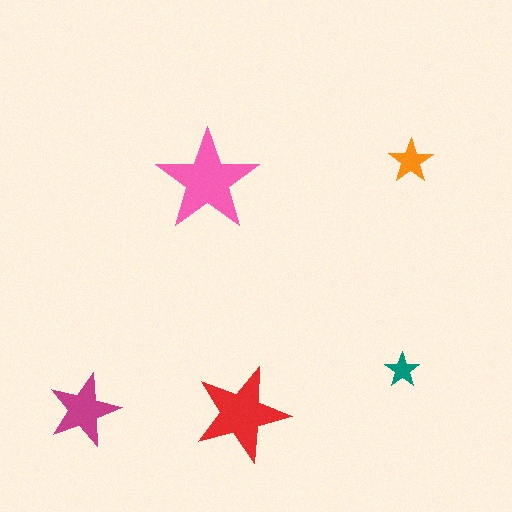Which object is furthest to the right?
The orange star is rightmost.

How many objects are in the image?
There are 5 objects in the image.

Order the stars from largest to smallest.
the pink one, the red one, the magenta one, the orange one, the teal one.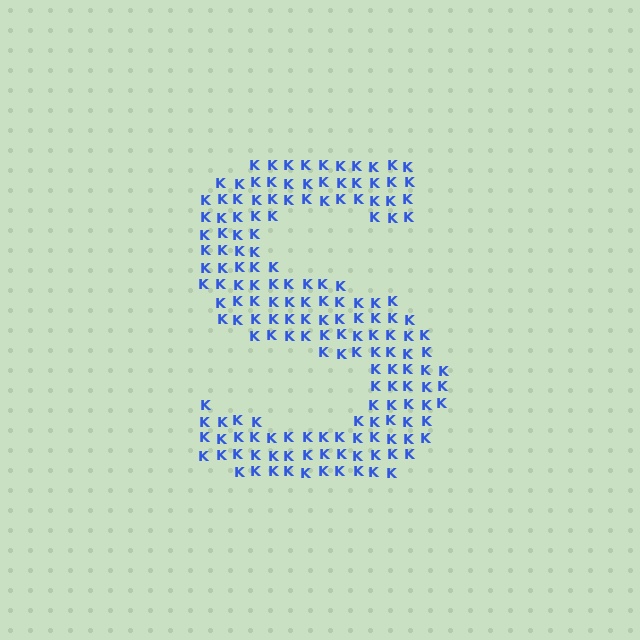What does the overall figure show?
The overall figure shows the letter S.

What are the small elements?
The small elements are letter K's.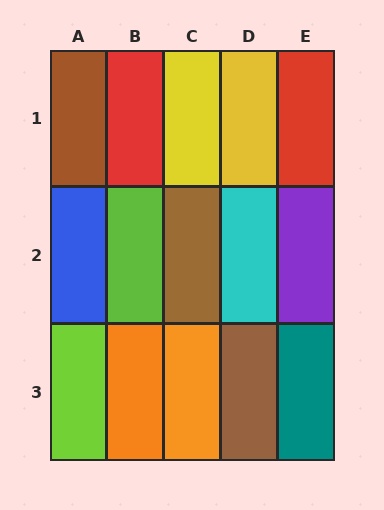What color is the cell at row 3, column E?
Teal.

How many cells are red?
2 cells are red.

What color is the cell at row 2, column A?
Blue.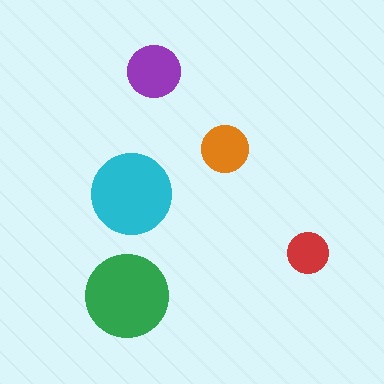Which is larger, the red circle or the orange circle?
The orange one.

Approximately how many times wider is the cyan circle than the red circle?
About 2 times wider.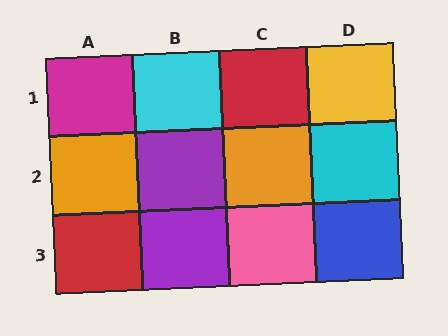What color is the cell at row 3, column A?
Red.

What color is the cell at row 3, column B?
Purple.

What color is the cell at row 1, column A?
Magenta.